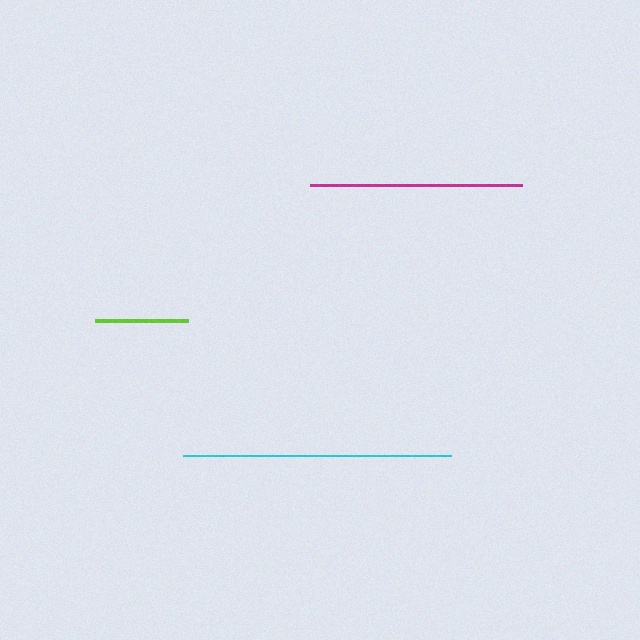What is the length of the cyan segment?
The cyan segment is approximately 268 pixels long.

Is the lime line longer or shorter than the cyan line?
The cyan line is longer than the lime line.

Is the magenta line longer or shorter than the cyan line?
The cyan line is longer than the magenta line.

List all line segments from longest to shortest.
From longest to shortest: cyan, magenta, lime.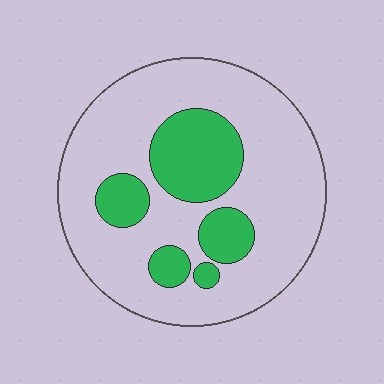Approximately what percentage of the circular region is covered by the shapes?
Approximately 25%.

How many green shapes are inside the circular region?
5.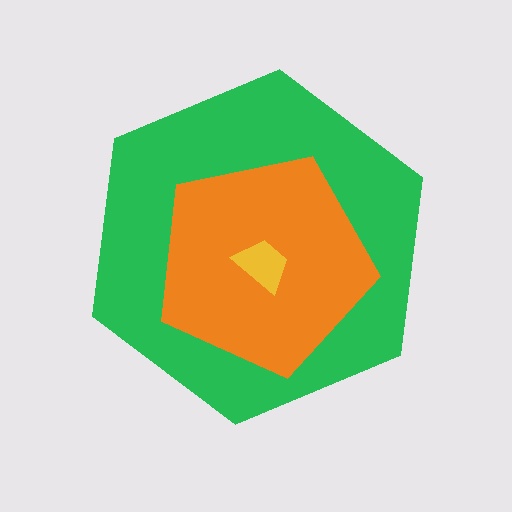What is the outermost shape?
The green hexagon.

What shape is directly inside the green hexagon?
The orange pentagon.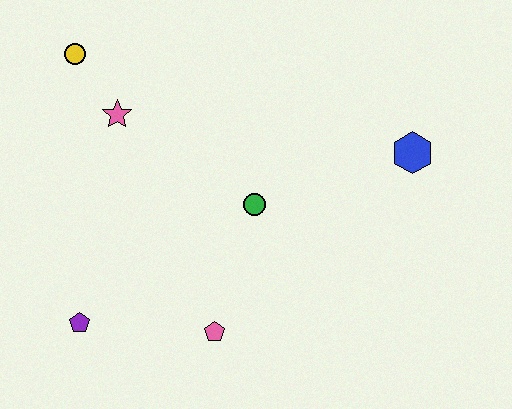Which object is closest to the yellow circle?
The pink star is closest to the yellow circle.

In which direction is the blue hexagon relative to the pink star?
The blue hexagon is to the right of the pink star.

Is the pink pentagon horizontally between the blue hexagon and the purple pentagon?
Yes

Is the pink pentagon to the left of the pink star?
No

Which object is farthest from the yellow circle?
The blue hexagon is farthest from the yellow circle.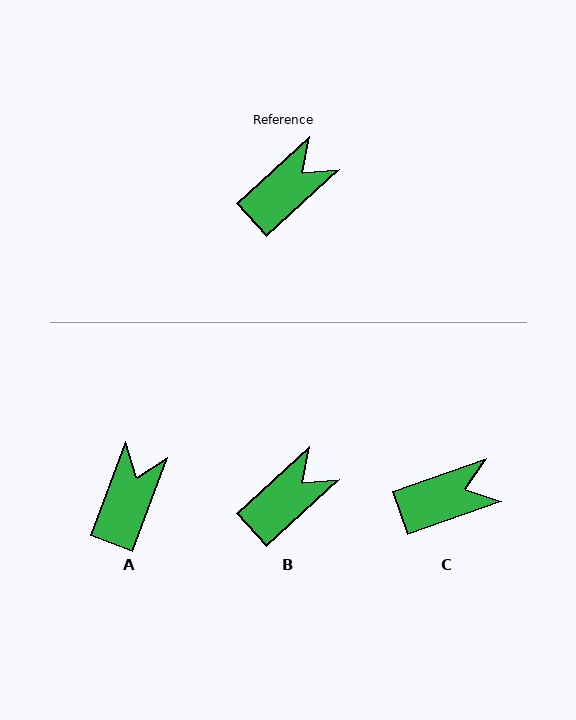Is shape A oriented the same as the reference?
No, it is off by about 27 degrees.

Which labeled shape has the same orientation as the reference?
B.